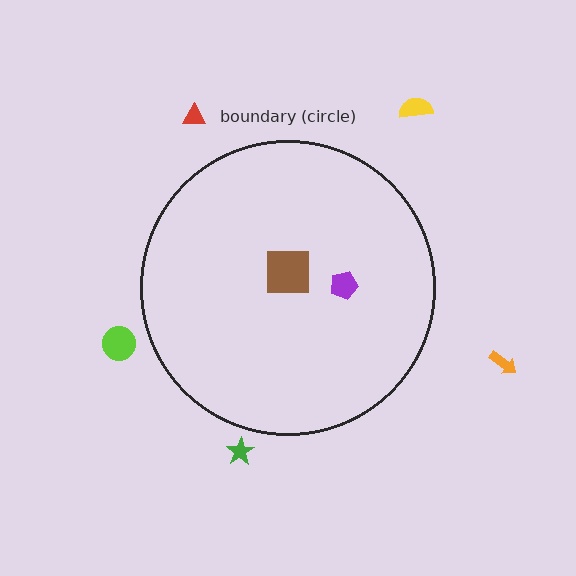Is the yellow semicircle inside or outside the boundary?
Outside.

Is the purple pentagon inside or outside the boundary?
Inside.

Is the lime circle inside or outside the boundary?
Outside.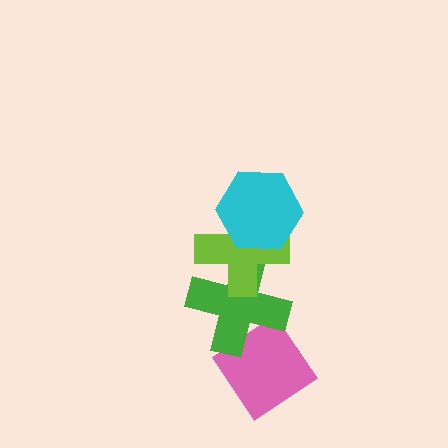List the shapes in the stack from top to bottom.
From top to bottom: the cyan hexagon, the lime cross, the green cross, the pink diamond.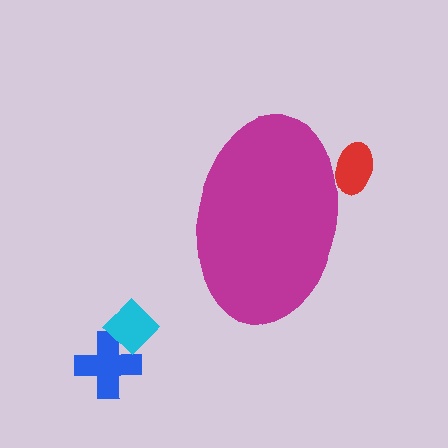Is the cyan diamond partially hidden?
No, the cyan diamond is fully visible.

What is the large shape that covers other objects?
A magenta ellipse.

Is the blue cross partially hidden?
No, the blue cross is fully visible.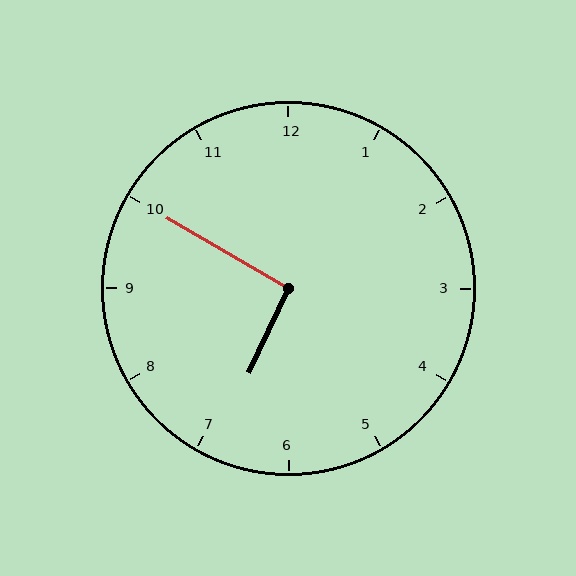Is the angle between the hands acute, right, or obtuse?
It is right.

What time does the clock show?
6:50.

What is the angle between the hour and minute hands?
Approximately 95 degrees.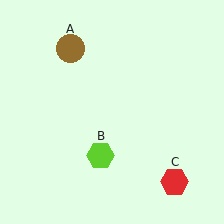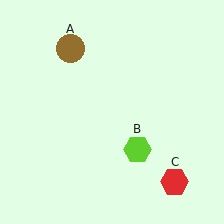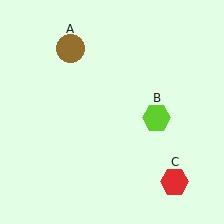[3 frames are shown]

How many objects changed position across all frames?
1 object changed position: lime hexagon (object B).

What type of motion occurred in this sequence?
The lime hexagon (object B) rotated counterclockwise around the center of the scene.